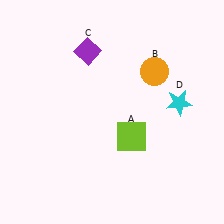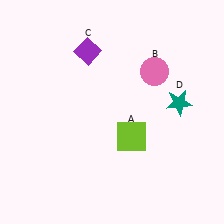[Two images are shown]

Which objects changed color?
B changed from orange to pink. D changed from cyan to teal.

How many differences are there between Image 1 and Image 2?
There are 2 differences between the two images.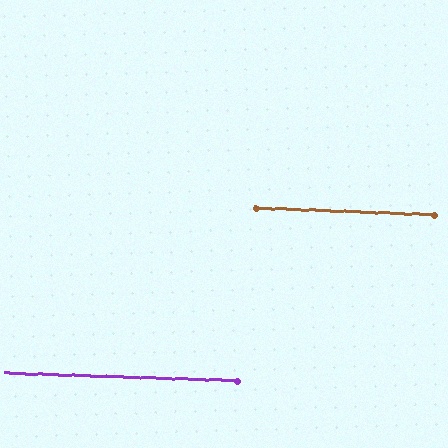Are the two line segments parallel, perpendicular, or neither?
Parallel — their directions differ by only 0.3°.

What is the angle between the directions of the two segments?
Approximately 0 degrees.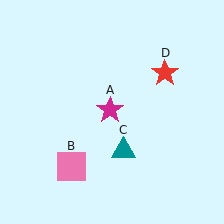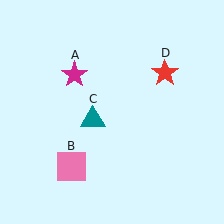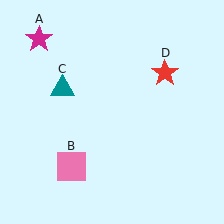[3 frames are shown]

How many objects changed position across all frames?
2 objects changed position: magenta star (object A), teal triangle (object C).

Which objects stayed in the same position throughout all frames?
Pink square (object B) and red star (object D) remained stationary.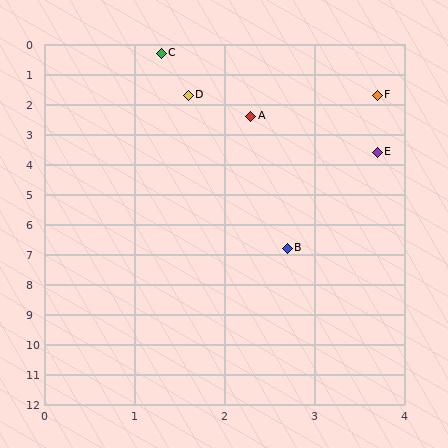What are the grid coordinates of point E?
Point E is at approximately (3.7, 3.6).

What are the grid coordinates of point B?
Point B is at approximately (2.7, 6.8).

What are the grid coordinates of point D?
Point D is at approximately (1.6, 1.7).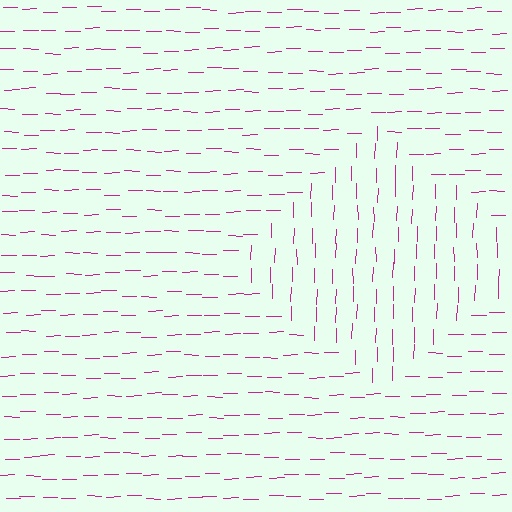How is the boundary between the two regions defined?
The boundary is defined purely by a change in line orientation (approximately 88 degrees difference). All lines are the same color and thickness.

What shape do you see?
I see a diamond.